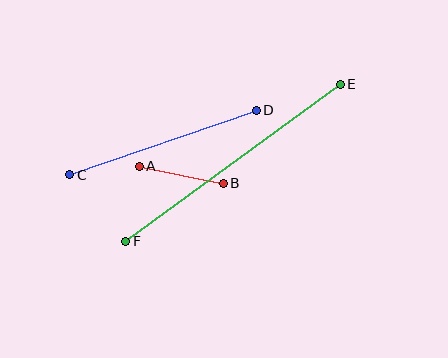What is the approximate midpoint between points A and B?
The midpoint is at approximately (181, 175) pixels.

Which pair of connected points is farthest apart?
Points E and F are farthest apart.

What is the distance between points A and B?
The distance is approximately 86 pixels.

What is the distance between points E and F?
The distance is approximately 266 pixels.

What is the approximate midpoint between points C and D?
The midpoint is at approximately (163, 143) pixels.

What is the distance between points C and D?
The distance is approximately 197 pixels.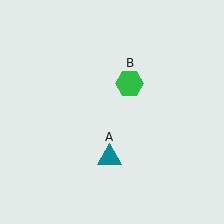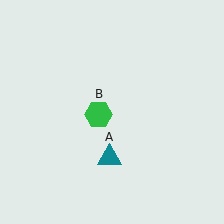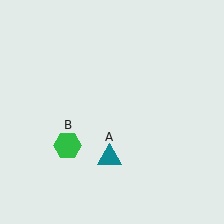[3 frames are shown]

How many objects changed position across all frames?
1 object changed position: green hexagon (object B).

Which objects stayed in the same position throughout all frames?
Teal triangle (object A) remained stationary.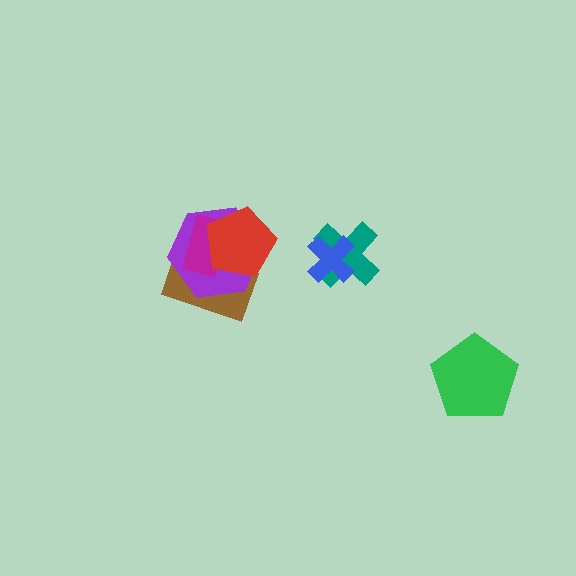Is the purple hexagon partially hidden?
Yes, it is partially covered by another shape.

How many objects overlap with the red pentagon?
3 objects overlap with the red pentagon.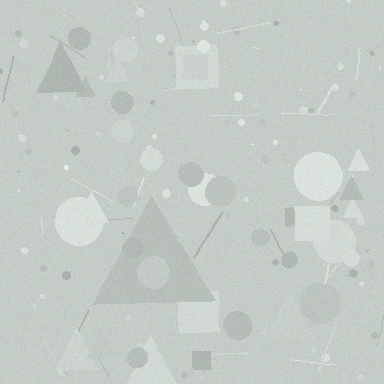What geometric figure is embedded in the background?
A triangle is embedded in the background.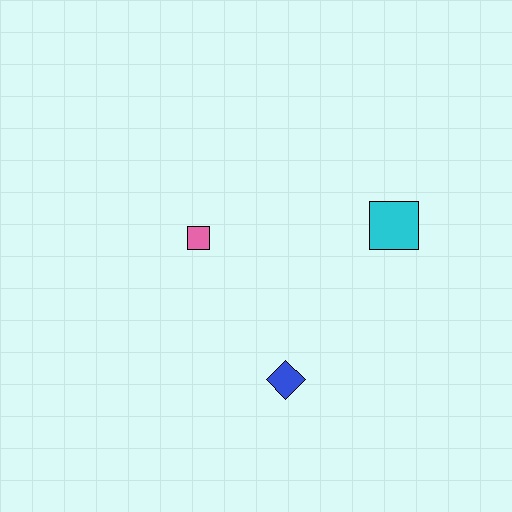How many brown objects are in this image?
There are no brown objects.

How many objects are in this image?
There are 3 objects.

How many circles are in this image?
There are no circles.